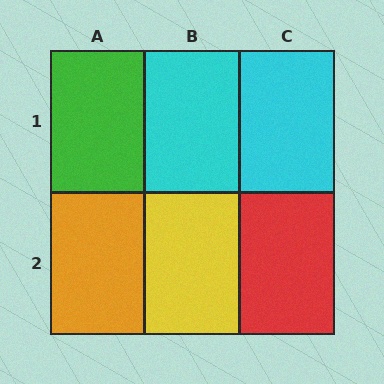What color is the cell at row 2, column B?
Yellow.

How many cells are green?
1 cell is green.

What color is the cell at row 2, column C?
Red.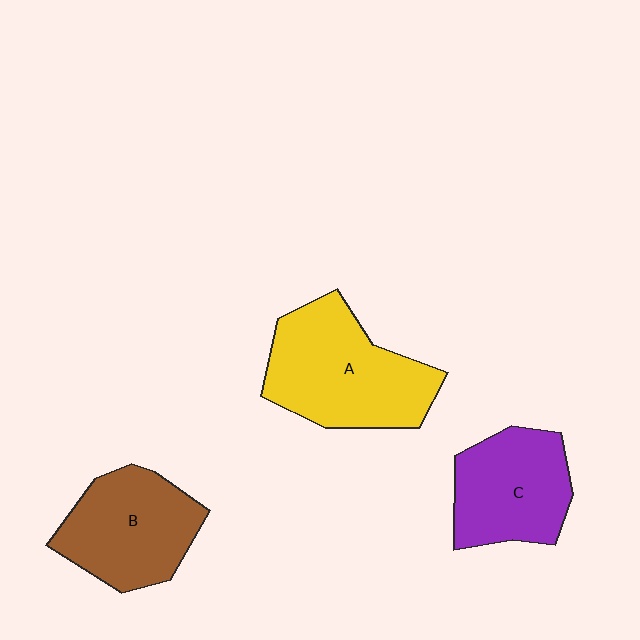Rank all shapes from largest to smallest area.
From largest to smallest: A (yellow), B (brown), C (purple).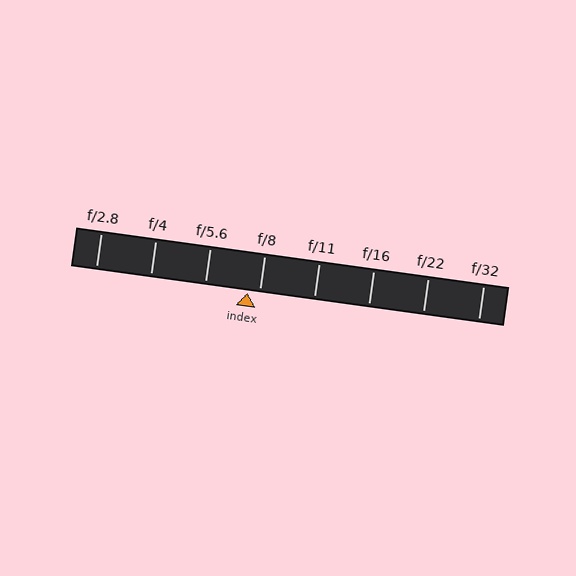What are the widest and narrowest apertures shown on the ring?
The widest aperture shown is f/2.8 and the narrowest is f/32.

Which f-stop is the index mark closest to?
The index mark is closest to f/8.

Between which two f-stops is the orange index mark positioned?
The index mark is between f/5.6 and f/8.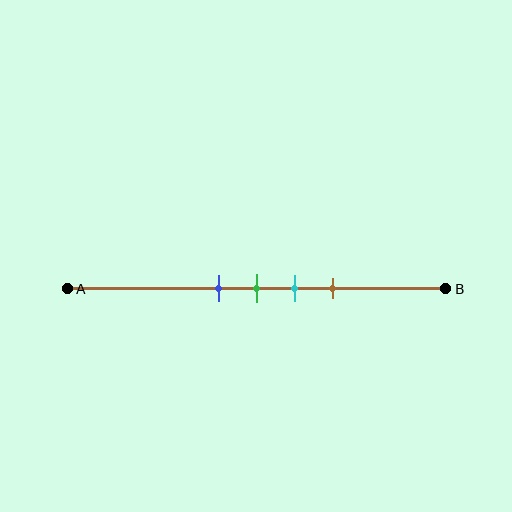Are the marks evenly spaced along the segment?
Yes, the marks are approximately evenly spaced.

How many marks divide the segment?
There are 4 marks dividing the segment.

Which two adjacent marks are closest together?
The blue and green marks are the closest adjacent pair.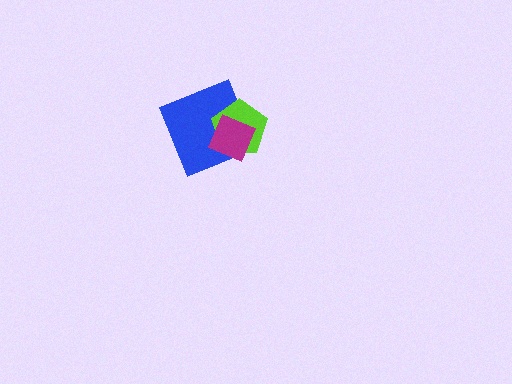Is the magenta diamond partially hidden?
No, no other shape covers it.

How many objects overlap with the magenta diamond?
2 objects overlap with the magenta diamond.